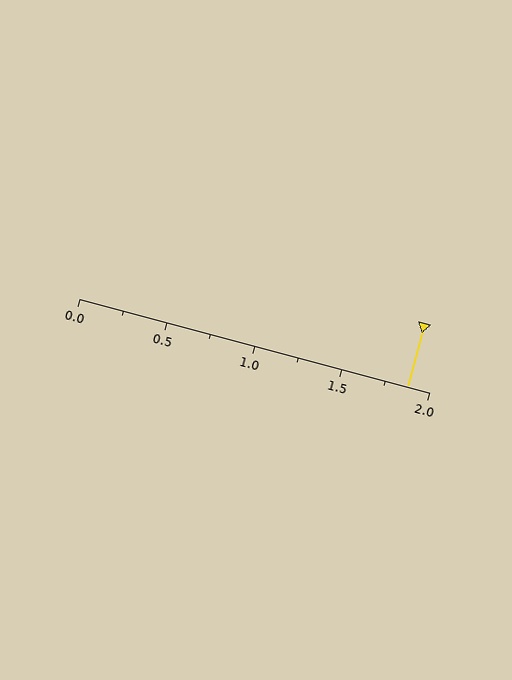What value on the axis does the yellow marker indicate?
The marker indicates approximately 1.88.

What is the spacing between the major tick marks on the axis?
The major ticks are spaced 0.5 apart.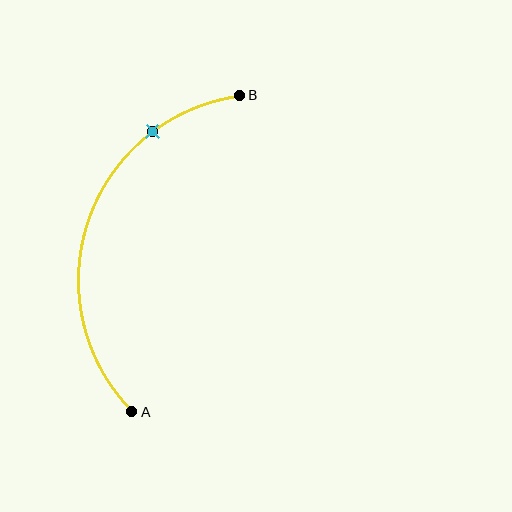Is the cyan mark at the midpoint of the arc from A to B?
No. The cyan mark lies on the arc but is closer to endpoint B. The arc midpoint would be at the point on the curve equidistant along the arc from both A and B.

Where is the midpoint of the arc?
The arc midpoint is the point on the curve farthest from the straight line joining A and B. It sits to the left of that line.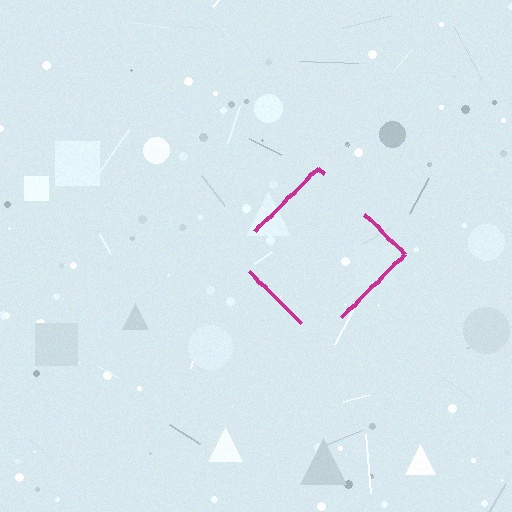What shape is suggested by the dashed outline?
The dashed outline suggests a diamond.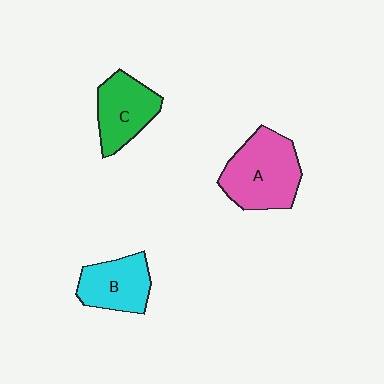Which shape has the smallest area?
Shape B (cyan).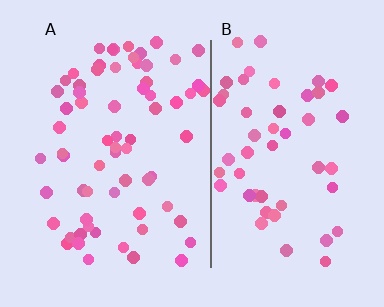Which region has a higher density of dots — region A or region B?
A (the left).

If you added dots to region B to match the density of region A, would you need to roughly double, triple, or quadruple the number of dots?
Approximately double.